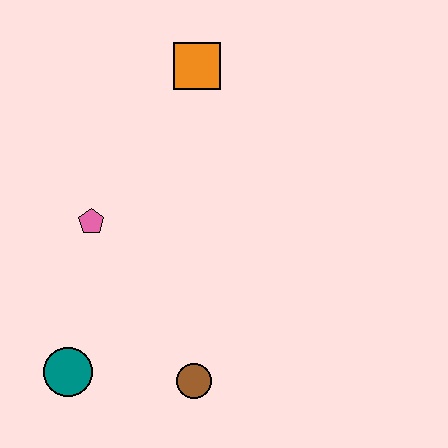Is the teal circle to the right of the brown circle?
No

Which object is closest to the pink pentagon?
The teal circle is closest to the pink pentagon.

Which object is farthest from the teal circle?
The orange square is farthest from the teal circle.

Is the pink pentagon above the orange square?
No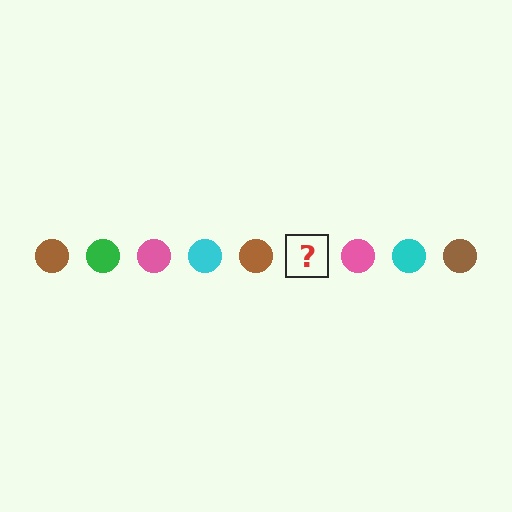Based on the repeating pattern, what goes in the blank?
The blank should be a green circle.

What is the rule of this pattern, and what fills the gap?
The rule is that the pattern cycles through brown, green, pink, cyan circles. The gap should be filled with a green circle.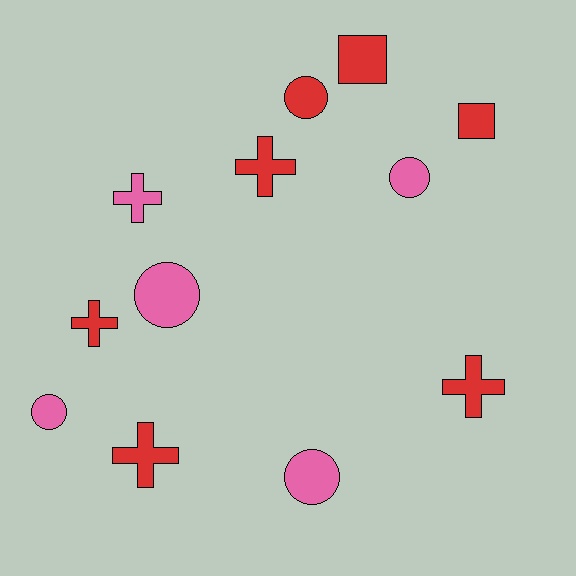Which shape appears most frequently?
Circle, with 5 objects.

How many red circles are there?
There is 1 red circle.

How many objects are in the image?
There are 12 objects.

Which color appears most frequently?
Red, with 7 objects.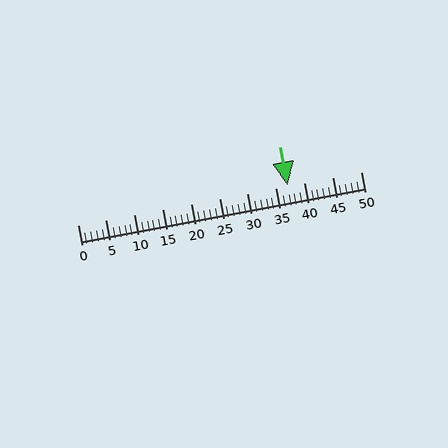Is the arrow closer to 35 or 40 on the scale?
The arrow is closer to 35.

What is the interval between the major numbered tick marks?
The major tick marks are spaced 5 units apart.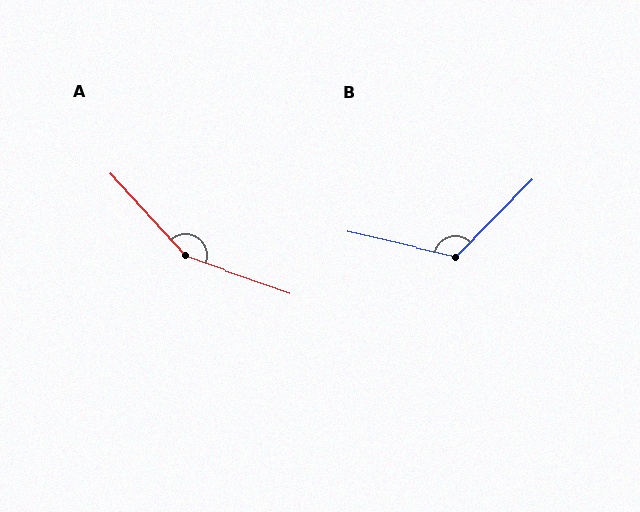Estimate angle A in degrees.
Approximately 152 degrees.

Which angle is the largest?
A, at approximately 152 degrees.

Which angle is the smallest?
B, at approximately 122 degrees.